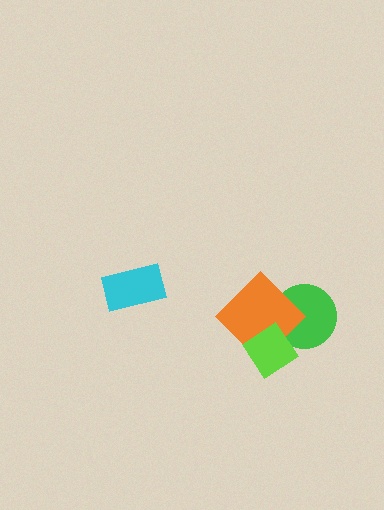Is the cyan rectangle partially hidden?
No, no other shape covers it.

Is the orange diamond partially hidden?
Yes, it is partially covered by another shape.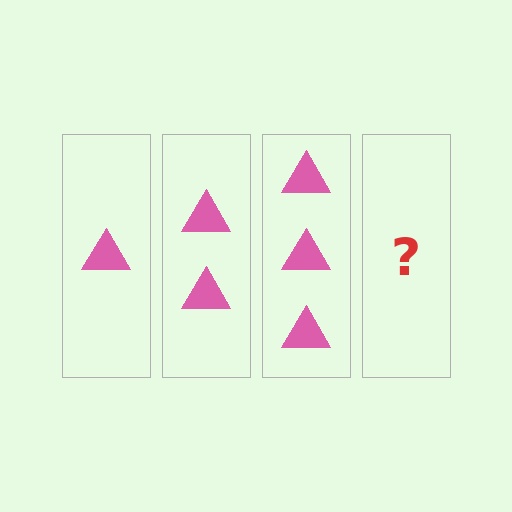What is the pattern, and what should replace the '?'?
The pattern is that each step adds one more triangle. The '?' should be 4 triangles.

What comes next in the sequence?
The next element should be 4 triangles.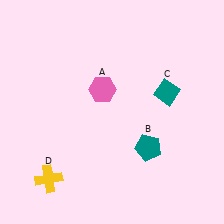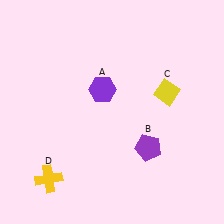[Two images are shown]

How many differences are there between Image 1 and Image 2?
There are 3 differences between the two images.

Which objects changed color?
A changed from pink to purple. B changed from teal to purple. C changed from teal to yellow.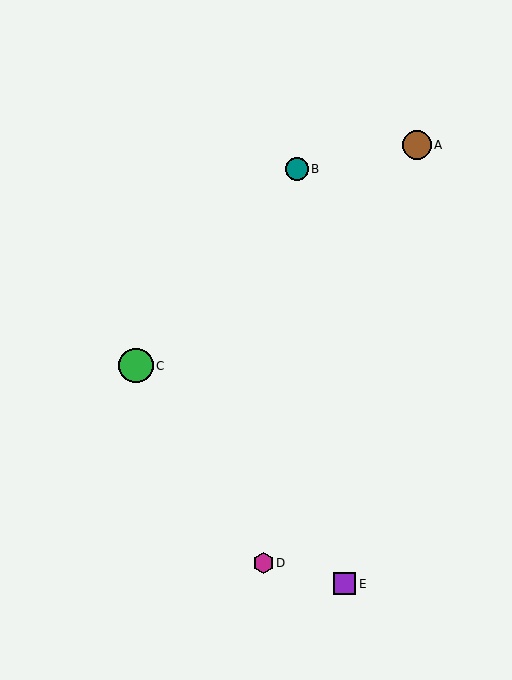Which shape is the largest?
The green circle (labeled C) is the largest.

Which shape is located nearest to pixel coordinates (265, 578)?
The magenta hexagon (labeled D) at (263, 563) is nearest to that location.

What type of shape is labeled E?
Shape E is a purple square.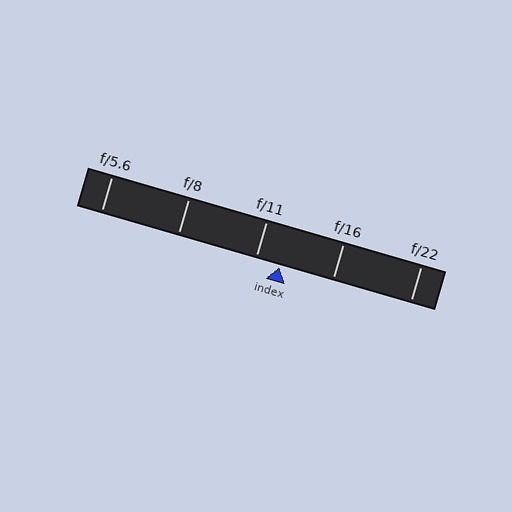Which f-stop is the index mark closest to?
The index mark is closest to f/11.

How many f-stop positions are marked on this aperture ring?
There are 5 f-stop positions marked.